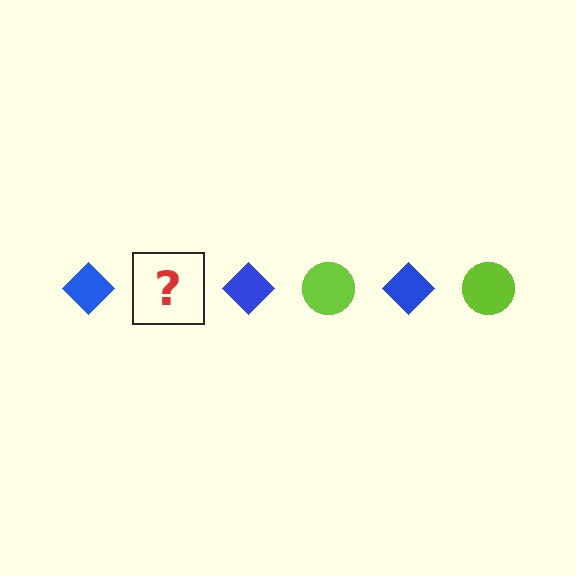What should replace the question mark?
The question mark should be replaced with a lime circle.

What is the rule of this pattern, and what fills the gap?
The rule is that the pattern alternates between blue diamond and lime circle. The gap should be filled with a lime circle.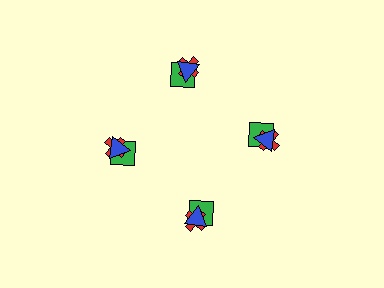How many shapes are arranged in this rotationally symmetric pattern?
There are 12 shapes, arranged in 4 groups of 3.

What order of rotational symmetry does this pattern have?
This pattern has 4-fold rotational symmetry.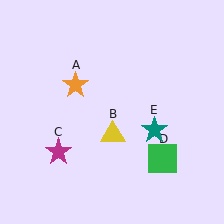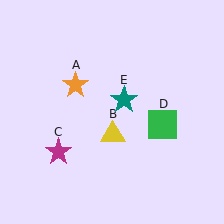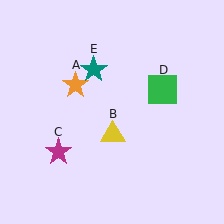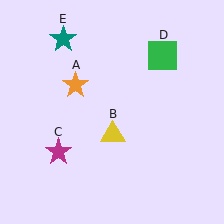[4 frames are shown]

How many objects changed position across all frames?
2 objects changed position: green square (object D), teal star (object E).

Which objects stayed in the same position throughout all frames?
Orange star (object A) and yellow triangle (object B) and magenta star (object C) remained stationary.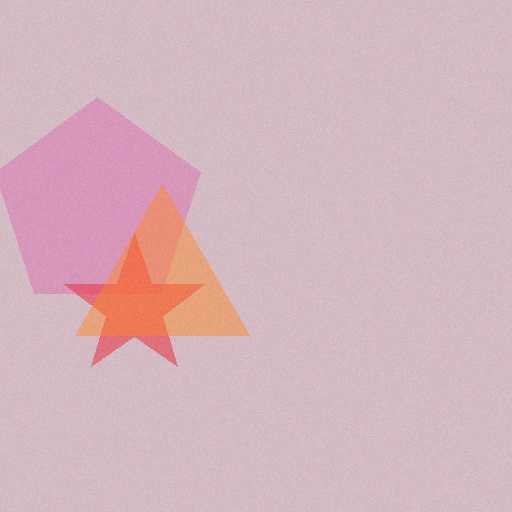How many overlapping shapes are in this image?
There are 3 overlapping shapes in the image.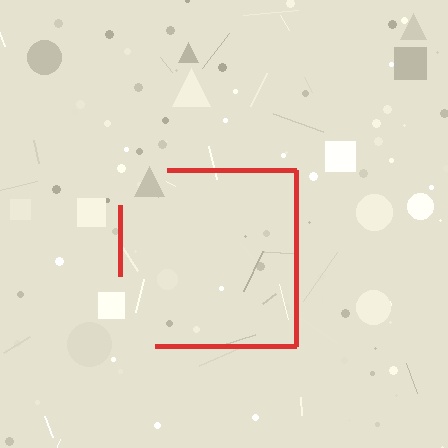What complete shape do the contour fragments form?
The contour fragments form a square.